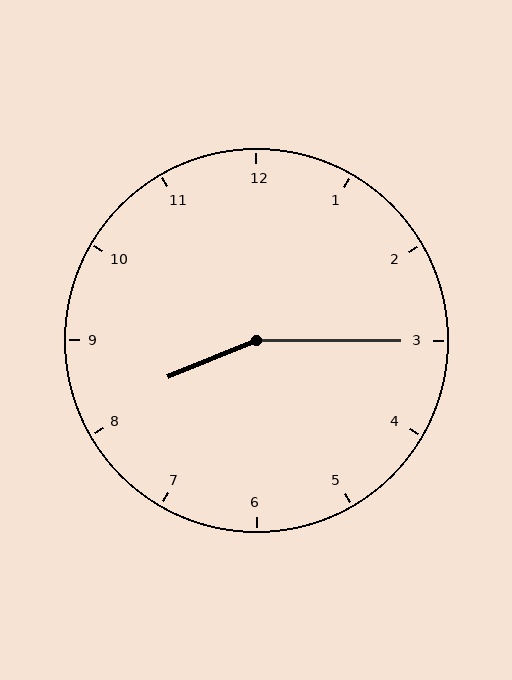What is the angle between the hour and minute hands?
Approximately 158 degrees.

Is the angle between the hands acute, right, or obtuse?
It is obtuse.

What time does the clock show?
8:15.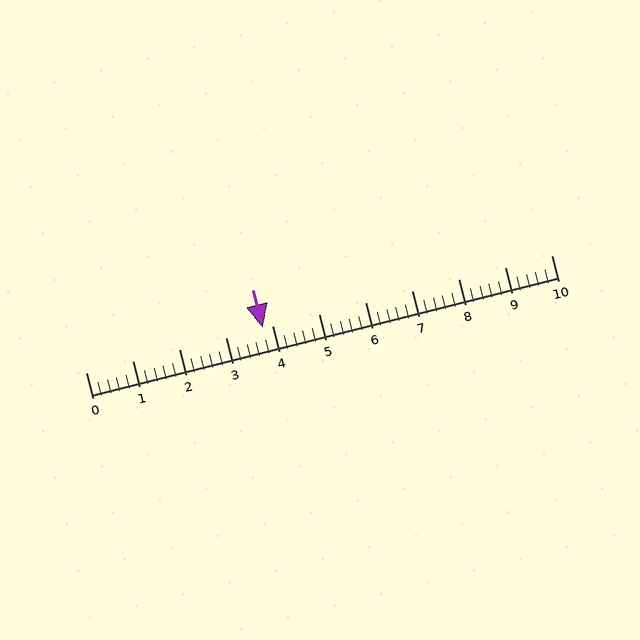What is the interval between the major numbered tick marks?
The major tick marks are spaced 1 units apart.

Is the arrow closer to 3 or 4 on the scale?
The arrow is closer to 4.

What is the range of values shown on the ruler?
The ruler shows values from 0 to 10.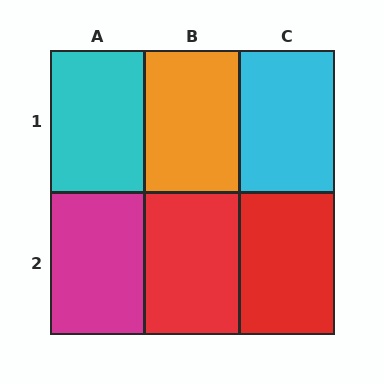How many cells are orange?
1 cell is orange.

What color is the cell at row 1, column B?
Orange.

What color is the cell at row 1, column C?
Cyan.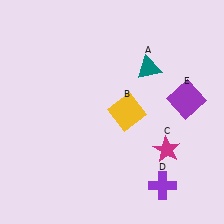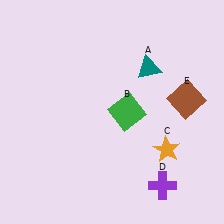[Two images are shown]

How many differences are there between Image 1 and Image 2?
There are 3 differences between the two images.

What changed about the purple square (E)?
In Image 1, E is purple. In Image 2, it changed to brown.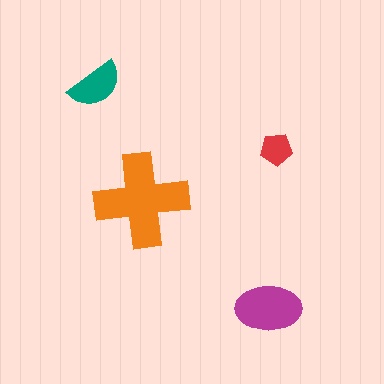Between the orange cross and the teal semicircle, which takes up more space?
The orange cross.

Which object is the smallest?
The red pentagon.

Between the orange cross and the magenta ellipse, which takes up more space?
The orange cross.